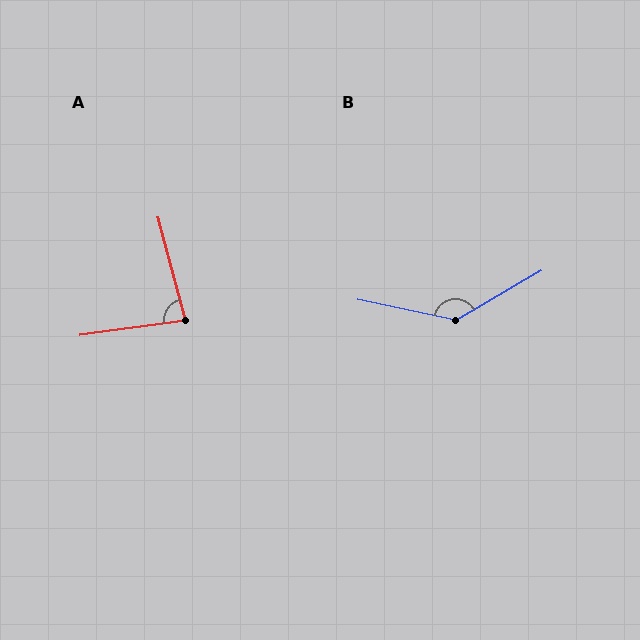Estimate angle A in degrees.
Approximately 83 degrees.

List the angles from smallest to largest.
A (83°), B (138°).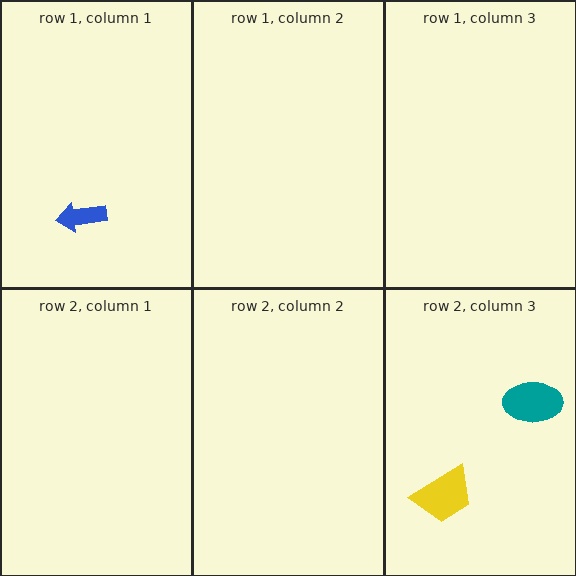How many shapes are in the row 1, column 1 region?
1.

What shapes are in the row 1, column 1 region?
The blue arrow.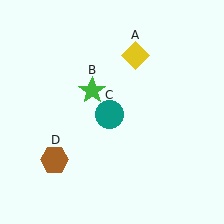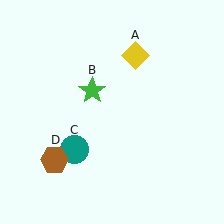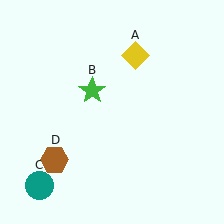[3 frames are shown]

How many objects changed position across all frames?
1 object changed position: teal circle (object C).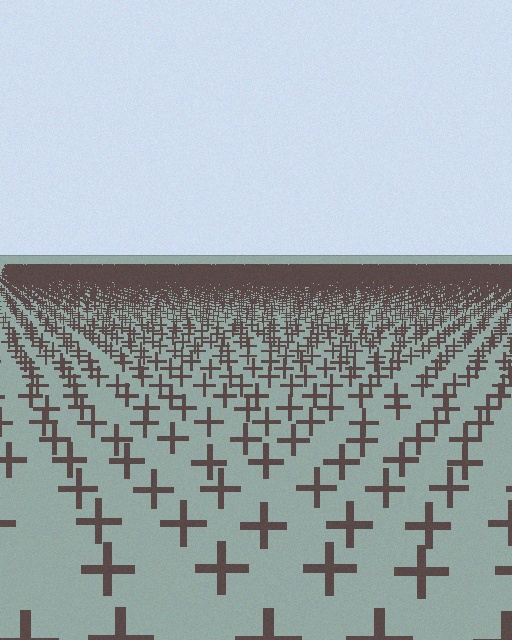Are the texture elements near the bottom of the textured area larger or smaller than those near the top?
Larger. Near the bottom, elements are closer to the viewer and appear at a bigger on-screen size.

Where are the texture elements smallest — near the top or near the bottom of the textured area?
Near the top.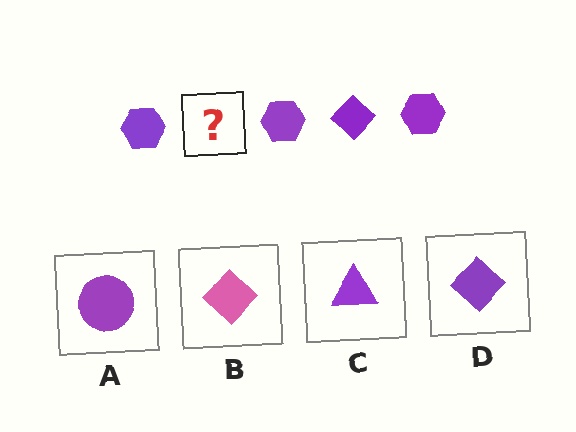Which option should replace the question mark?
Option D.